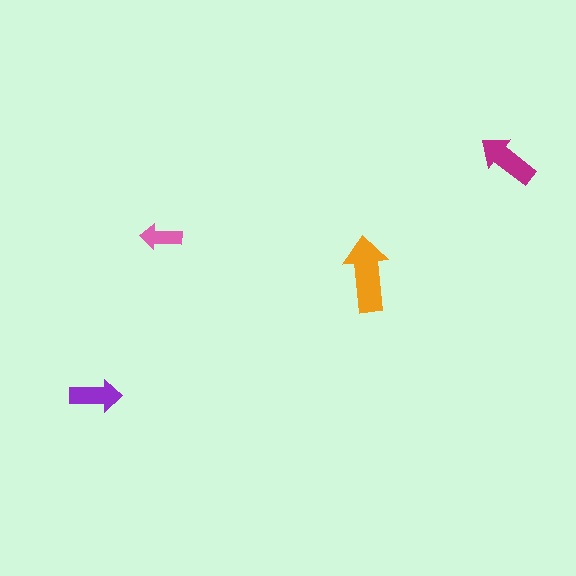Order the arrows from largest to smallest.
the orange one, the magenta one, the purple one, the pink one.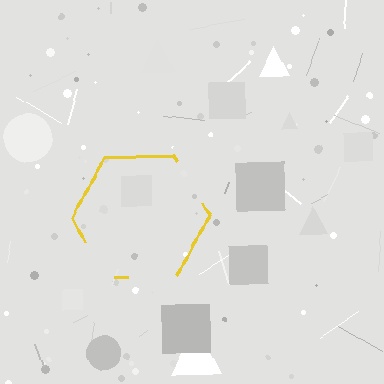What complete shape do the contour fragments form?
The contour fragments form a hexagon.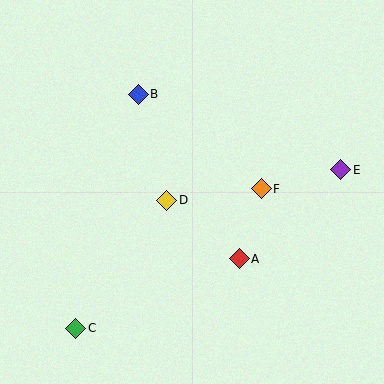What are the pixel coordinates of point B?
Point B is at (138, 94).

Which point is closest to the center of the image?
Point D at (167, 200) is closest to the center.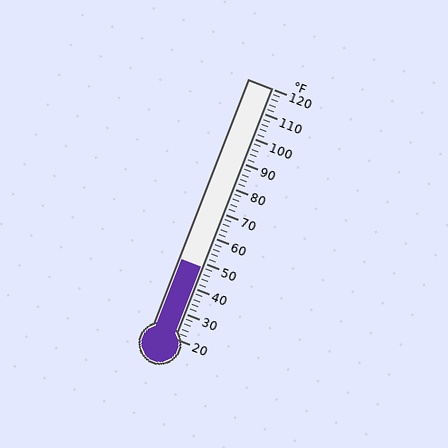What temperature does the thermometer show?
The thermometer shows approximately 48°F.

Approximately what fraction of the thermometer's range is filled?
The thermometer is filled to approximately 30% of its range.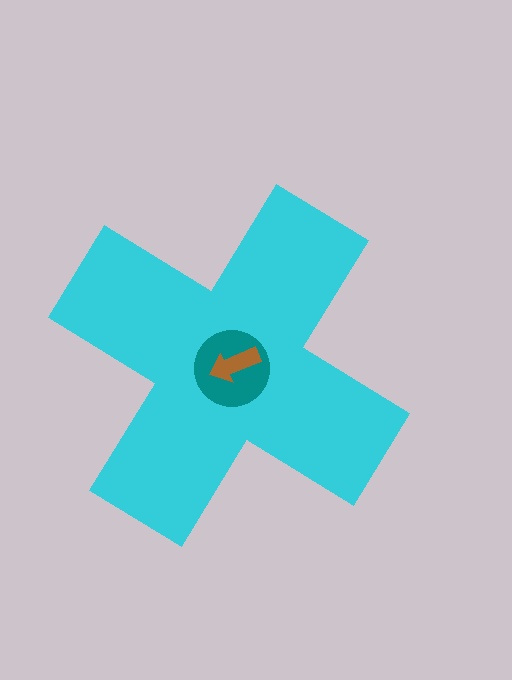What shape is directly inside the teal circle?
The brown arrow.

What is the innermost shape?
The brown arrow.